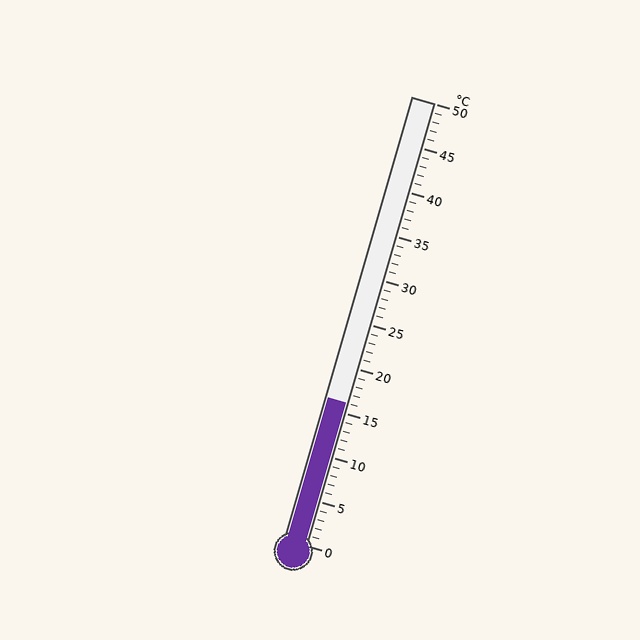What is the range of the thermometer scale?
The thermometer scale ranges from 0°C to 50°C.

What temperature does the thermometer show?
The thermometer shows approximately 16°C.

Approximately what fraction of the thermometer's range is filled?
The thermometer is filled to approximately 30% of its range.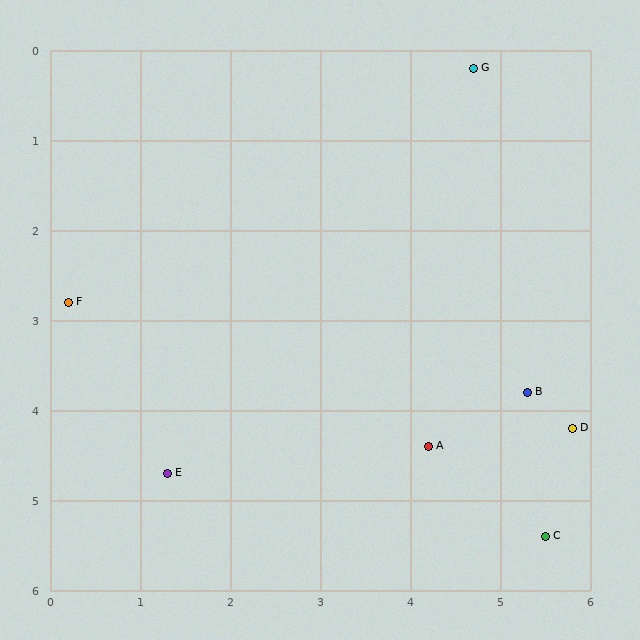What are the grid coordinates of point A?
Point A is at approximately (4.2, 4.4).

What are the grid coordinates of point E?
Point E is at approximately (1.3, 4.7).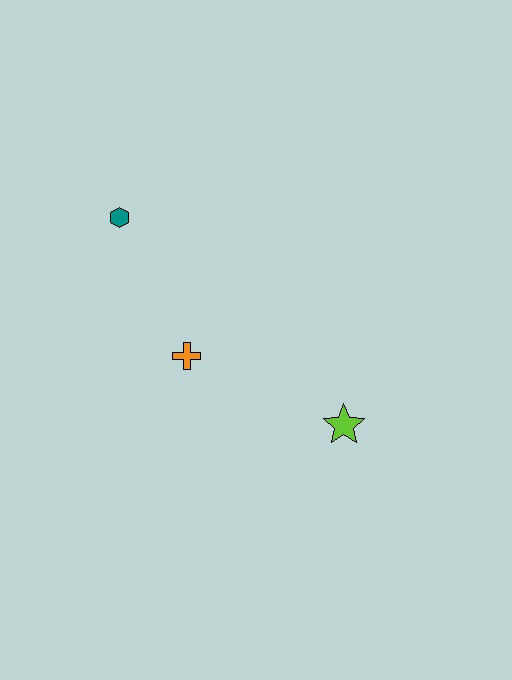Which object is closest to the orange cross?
The teal hexagon is closest to the orange cross.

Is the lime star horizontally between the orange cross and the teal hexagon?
No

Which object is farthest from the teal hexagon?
The lime star is farthest from the teal hexagon.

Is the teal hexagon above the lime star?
Yes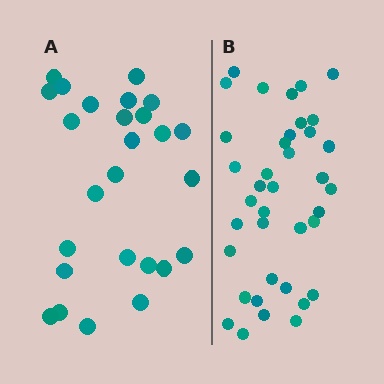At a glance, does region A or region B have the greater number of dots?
Region B (the right region) has more dots.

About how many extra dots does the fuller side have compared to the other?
Region B has roughly 12 or so more dots than region A.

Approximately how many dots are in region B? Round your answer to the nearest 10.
About 40 dots. (The exact count is 38, which rounds to 40.)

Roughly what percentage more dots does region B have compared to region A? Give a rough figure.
About 45% more.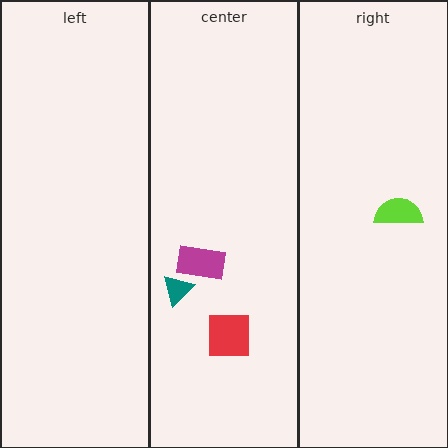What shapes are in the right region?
The lime semicircle.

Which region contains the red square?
The center region.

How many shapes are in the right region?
1.